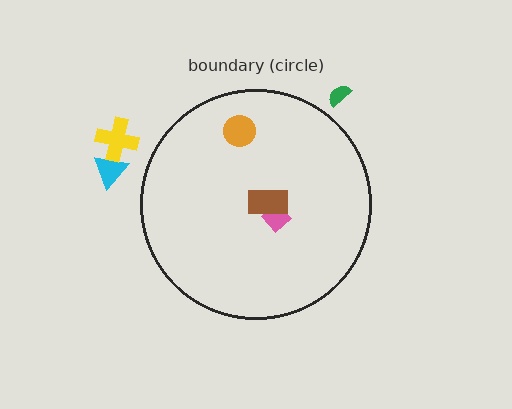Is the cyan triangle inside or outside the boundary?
Outside.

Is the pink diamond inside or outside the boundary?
Inside.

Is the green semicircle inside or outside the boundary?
Outside.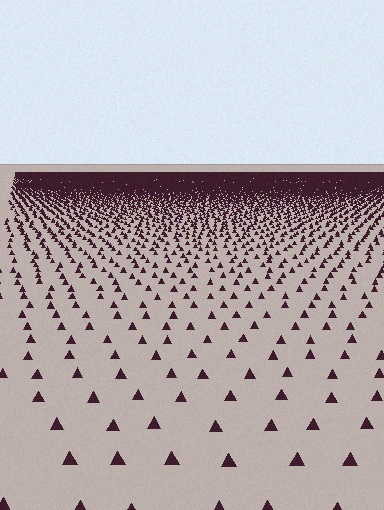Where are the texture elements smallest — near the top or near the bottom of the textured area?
Near the top.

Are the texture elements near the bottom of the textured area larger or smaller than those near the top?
Larger. Near the bottom, elements are closer to the viewer and appear at a bigger on-screen size.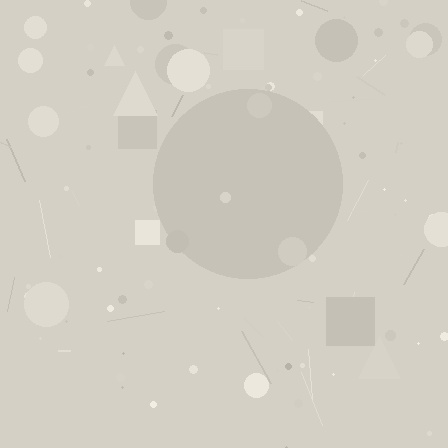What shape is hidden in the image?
A circle is hidden in the image.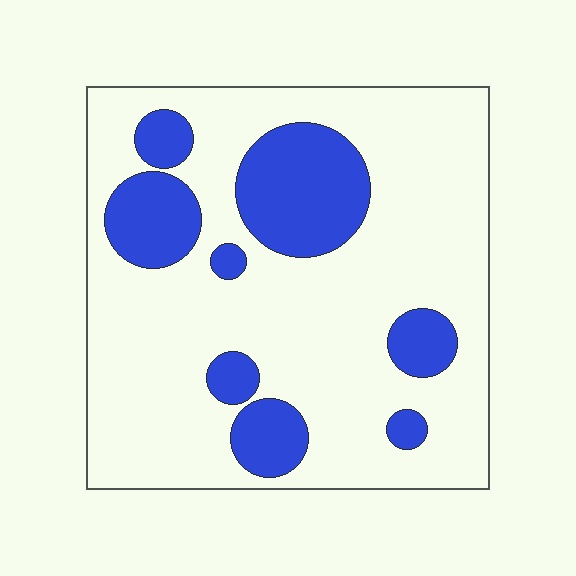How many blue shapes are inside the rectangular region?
8.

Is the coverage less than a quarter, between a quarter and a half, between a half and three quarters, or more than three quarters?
Less than a quarter.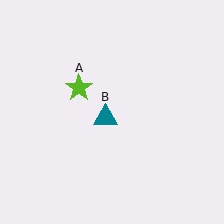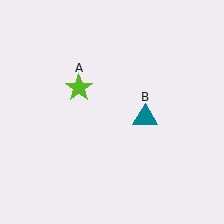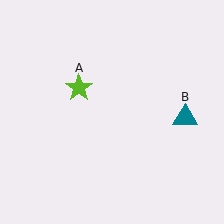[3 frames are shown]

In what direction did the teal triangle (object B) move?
The teal triangle (object B) moved right.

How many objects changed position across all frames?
1 object changed position: teal triangle (object B).